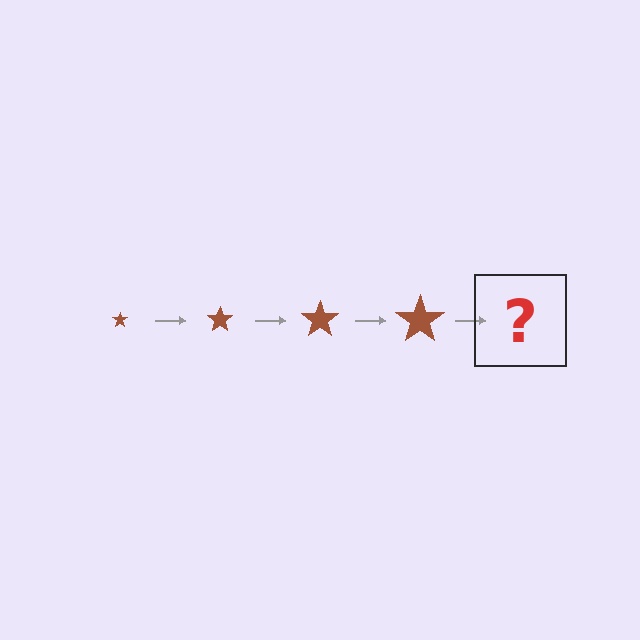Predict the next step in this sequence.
The next step is a brown star, larger than the previous one.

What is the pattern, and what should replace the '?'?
The pattern is that the star gets progressively larger each step. The '?' should be a brown star, larger than the previous one.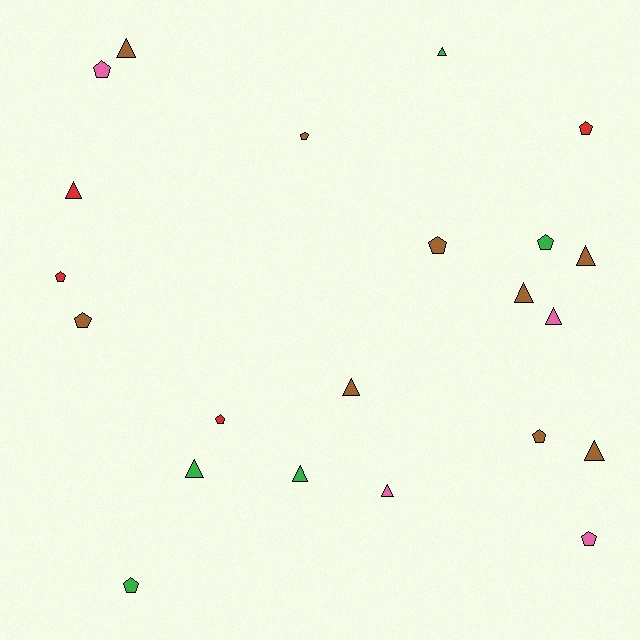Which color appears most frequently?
Brown, with 9 objects.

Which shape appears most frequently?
Triangle, with 11 objects.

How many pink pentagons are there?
There are 2 pink pentagons.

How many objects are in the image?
There are 22 objects.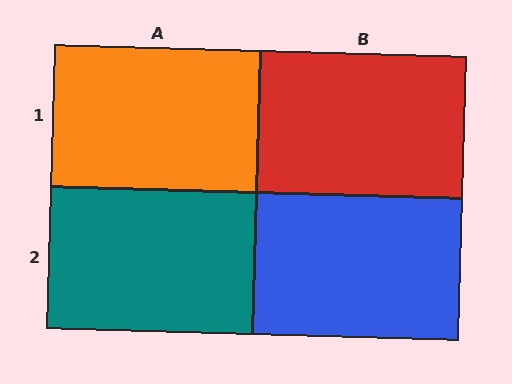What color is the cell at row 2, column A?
Teal.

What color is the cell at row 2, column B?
Blue.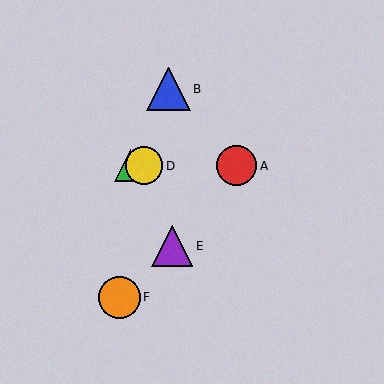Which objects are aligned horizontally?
Objects A, C, D are aligned horizontally.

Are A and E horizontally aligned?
No, A is at y≈166 and E is at y≈246.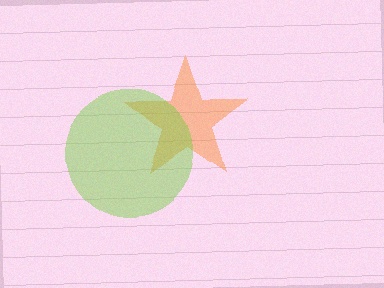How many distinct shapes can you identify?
There are 2 distinct shapes: an orange star, a lime circle.